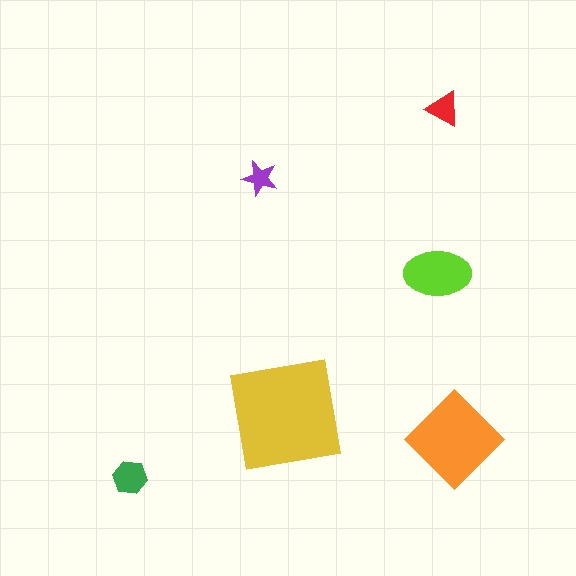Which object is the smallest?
The purple star.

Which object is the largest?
The yellow square.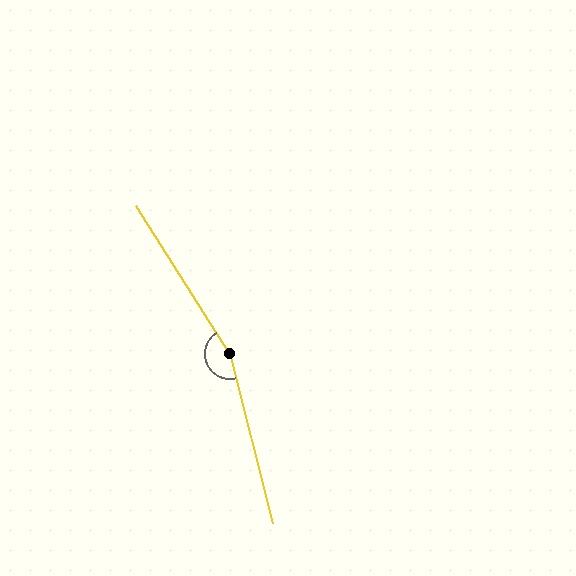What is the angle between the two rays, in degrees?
Approximately 162 degrees.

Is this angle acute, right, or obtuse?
It is obtuse.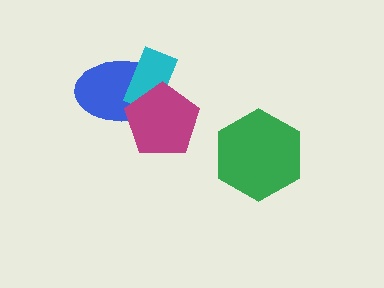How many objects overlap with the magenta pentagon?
2 objects overlap with the magenta pentagon.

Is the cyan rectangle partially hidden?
Yes, it is partially covered by another shape.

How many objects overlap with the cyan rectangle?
2 objects overlap with the cyan rectangle.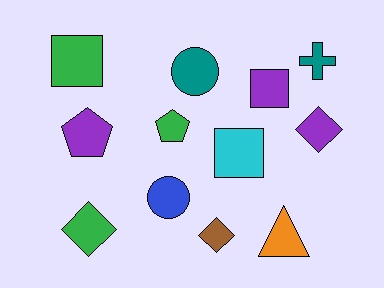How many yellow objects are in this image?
There are no yellow objects.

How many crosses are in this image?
There is 1 cross.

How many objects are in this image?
There are 12 objects.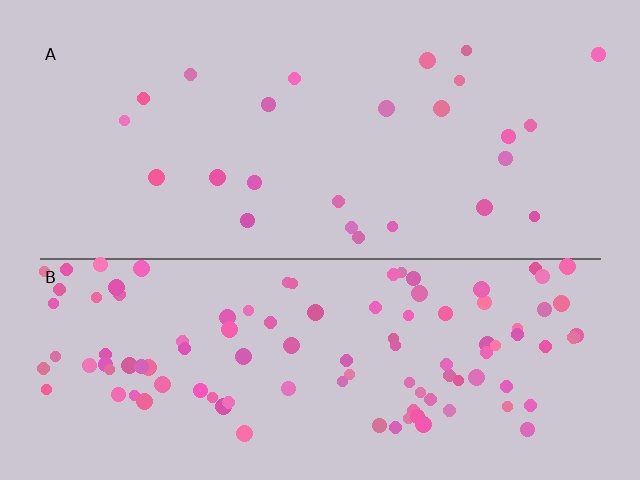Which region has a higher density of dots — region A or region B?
B (the bottom).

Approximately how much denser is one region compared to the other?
Approximately 4.3× — region B over region A.